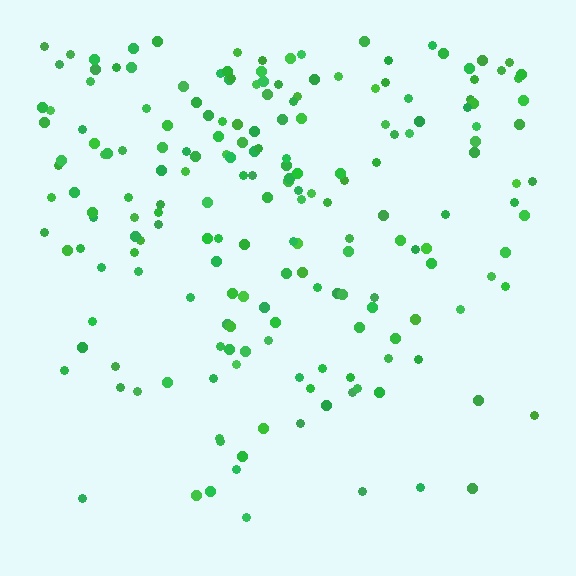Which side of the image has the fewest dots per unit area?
The bottom.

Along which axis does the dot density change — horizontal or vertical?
Vertical.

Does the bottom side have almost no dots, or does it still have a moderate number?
Still a moderate number, just noticeably fewer than the top.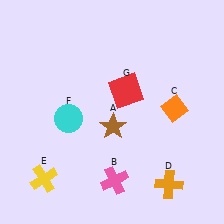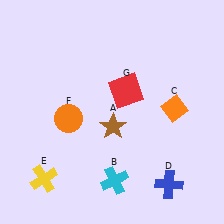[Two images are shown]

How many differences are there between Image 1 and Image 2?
There are 3 differences between the two images.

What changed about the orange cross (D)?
In Image 1, D is orange. In Image 2, it changed to blue.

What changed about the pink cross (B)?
In Image 1, B is pink. In Image 2, it changed to cyan.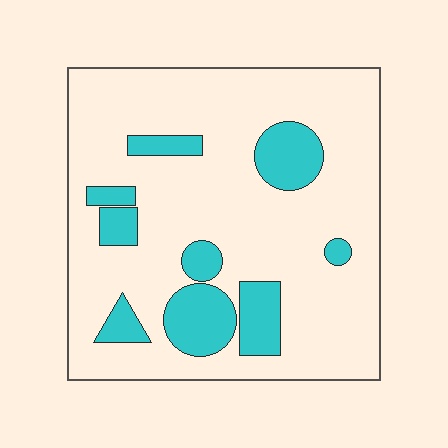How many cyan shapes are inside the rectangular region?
9.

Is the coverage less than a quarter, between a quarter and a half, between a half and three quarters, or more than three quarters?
Less than a quarter.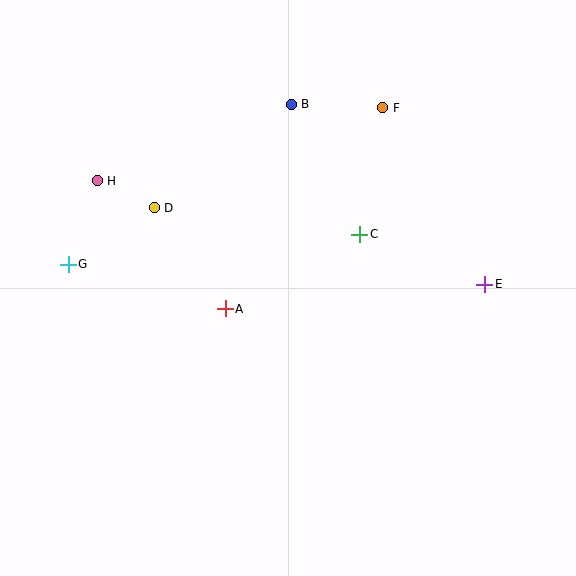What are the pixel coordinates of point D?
Point D is at (154, 208).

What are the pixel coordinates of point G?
Point G is at (68, 264).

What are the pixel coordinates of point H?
Point H is at (97, 181).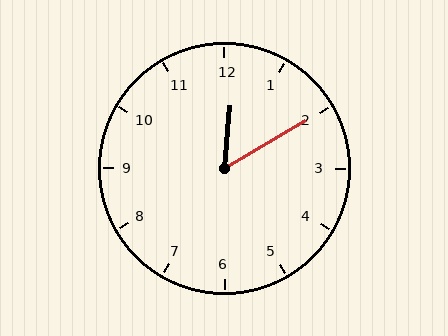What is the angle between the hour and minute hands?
Approximately 55 degrees.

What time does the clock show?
12:10.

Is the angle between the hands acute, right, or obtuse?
It is acute.